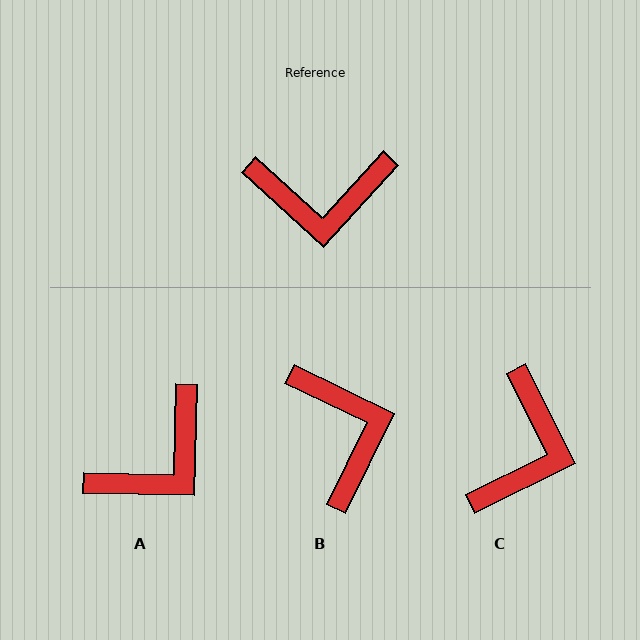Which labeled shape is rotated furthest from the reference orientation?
B, about 107 degrees away.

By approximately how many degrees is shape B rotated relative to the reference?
Approximately 107 degrees counter-clockwise.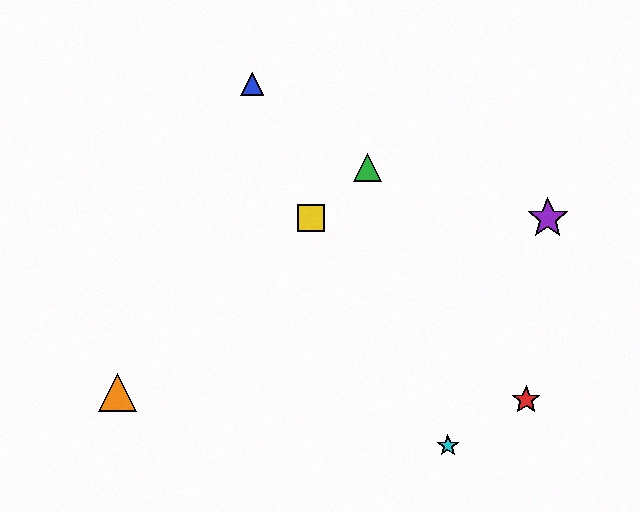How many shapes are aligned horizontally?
2 shapes (the yellow square, the purple star) are aligned horizontally.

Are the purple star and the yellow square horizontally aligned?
Yes, both are at y≈218.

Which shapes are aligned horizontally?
The yellow square, the purple star are aligned horizontally.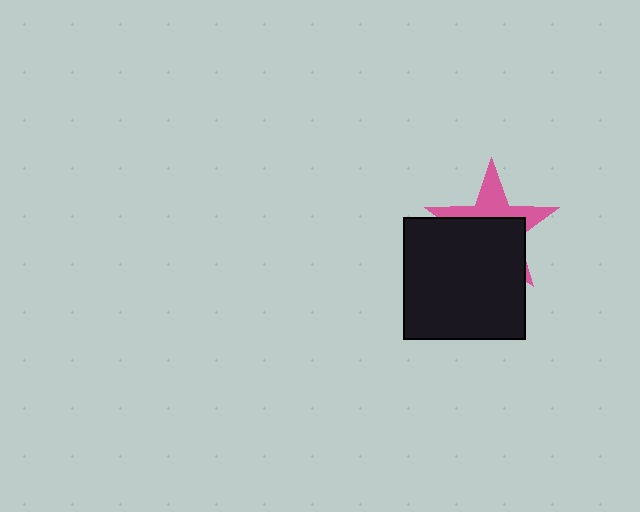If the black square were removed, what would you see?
You would see the complete pink star.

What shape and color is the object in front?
The object in front is a black square.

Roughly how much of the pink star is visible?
A small part of it is visible (roughly 41%).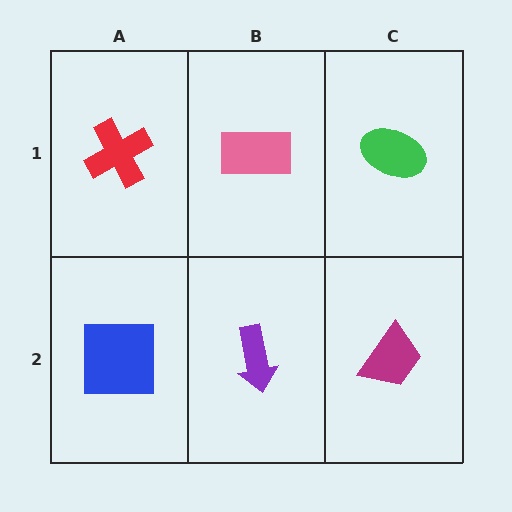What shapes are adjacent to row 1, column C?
A magenta trapezoid (row 2, column C), a pink rectangle (row 1, column B).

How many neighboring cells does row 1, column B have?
3.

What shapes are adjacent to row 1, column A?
A blue square (row 2, column A), a pink rectangle (row 1, column B).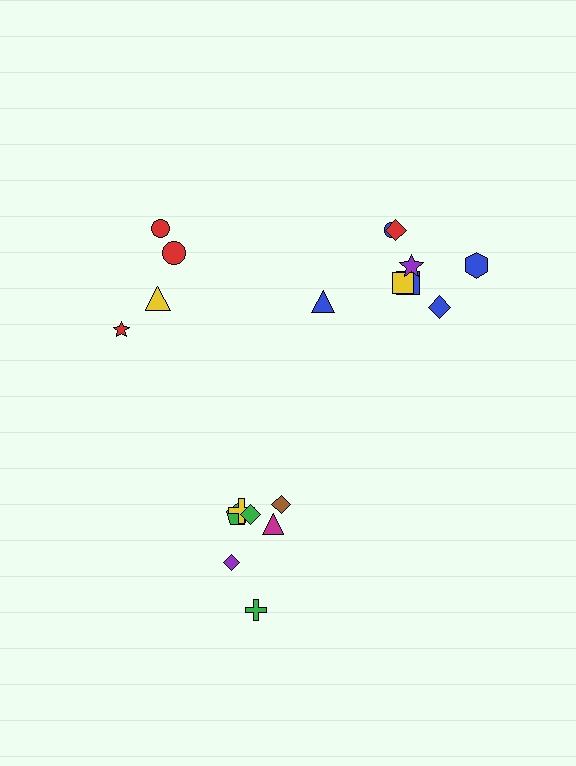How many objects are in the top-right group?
There are 8 objects.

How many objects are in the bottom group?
There are 7 objects.